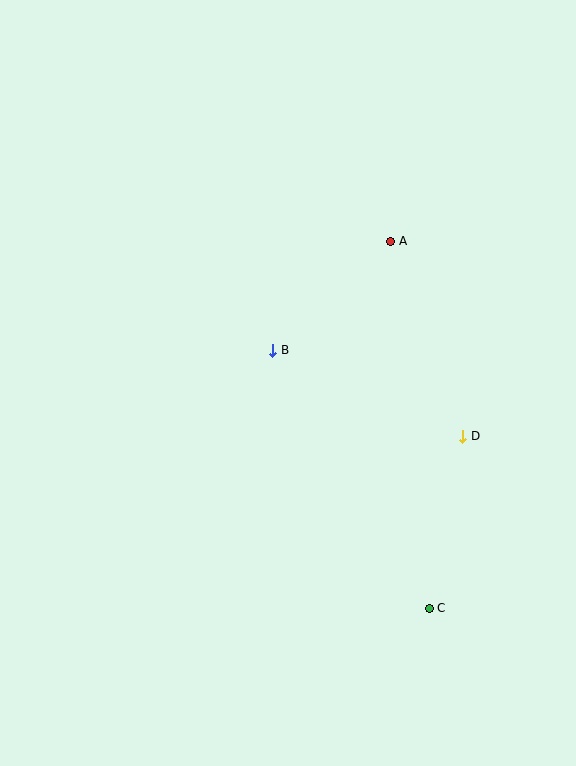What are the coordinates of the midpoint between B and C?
The midpoint between B and C is at (351, 479).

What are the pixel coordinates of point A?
Point A is at (391, 241).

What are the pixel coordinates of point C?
Point C is at (429, 608).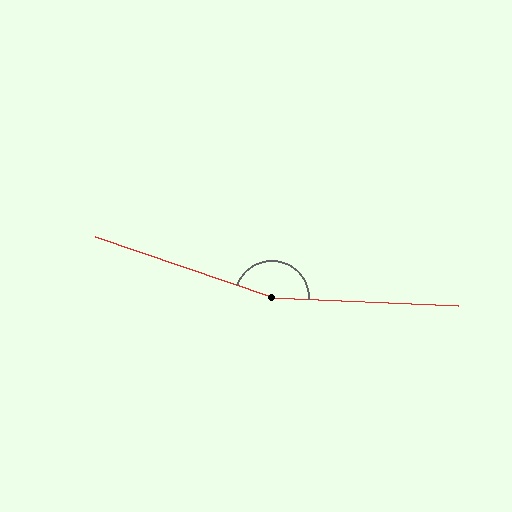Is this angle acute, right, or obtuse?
It is obtuse.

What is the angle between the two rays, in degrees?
Approximately 163 degrees.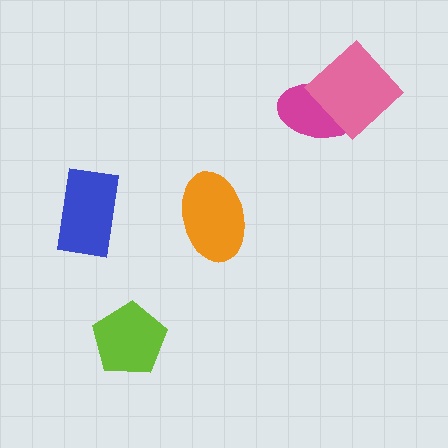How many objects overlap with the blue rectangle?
0 objects overlap with the blue rectangle.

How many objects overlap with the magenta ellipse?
1 object overlaps with the magenta ellipse.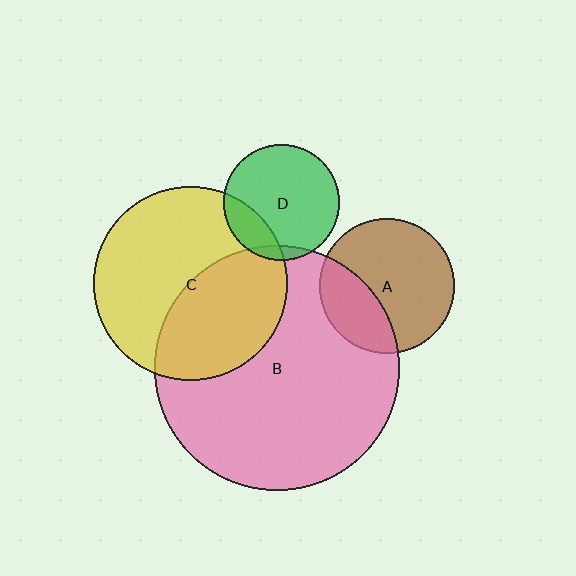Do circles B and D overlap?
Yes.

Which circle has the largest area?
Circle B (pink).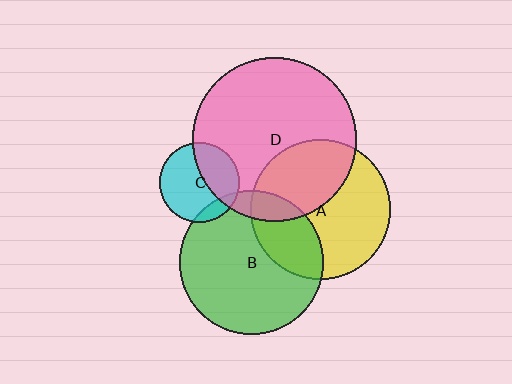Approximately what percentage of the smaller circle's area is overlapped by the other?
Approximately 40%.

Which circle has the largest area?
Circle D (pink).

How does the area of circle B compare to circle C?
Approximately 3.2 times.